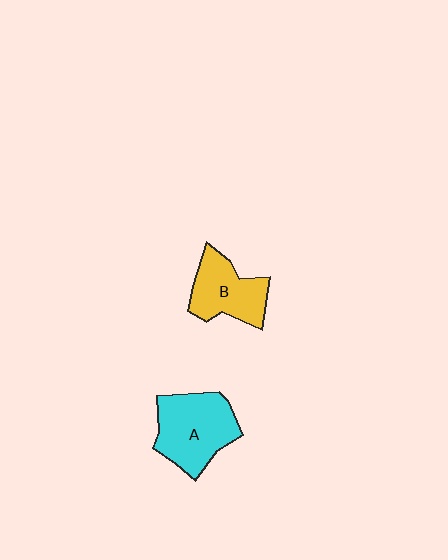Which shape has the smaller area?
Shape B (yellow).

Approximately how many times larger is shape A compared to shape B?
Approximately 1.3 times.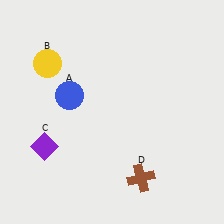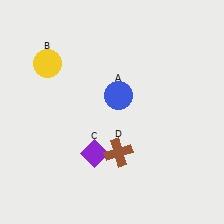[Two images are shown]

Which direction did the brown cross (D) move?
The brown cross (D) moved up.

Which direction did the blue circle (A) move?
The blue circle (A) moved right.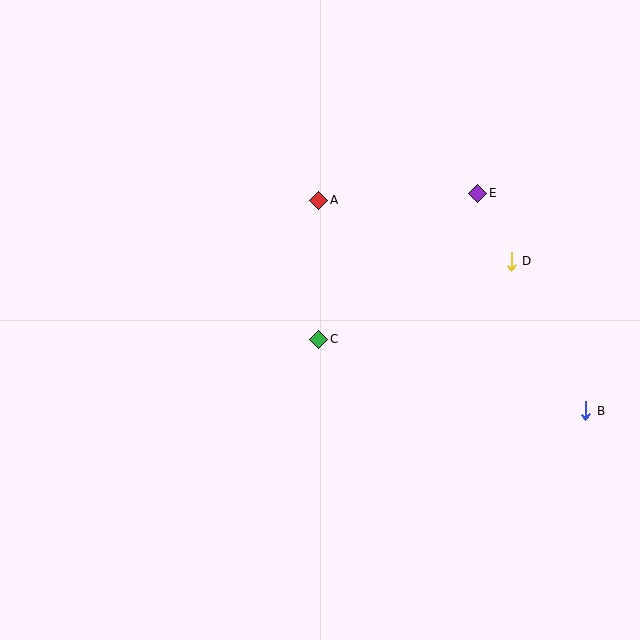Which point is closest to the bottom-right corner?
Point B is closest to the bottom-right corner.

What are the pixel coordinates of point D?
Point D is at (511, 261).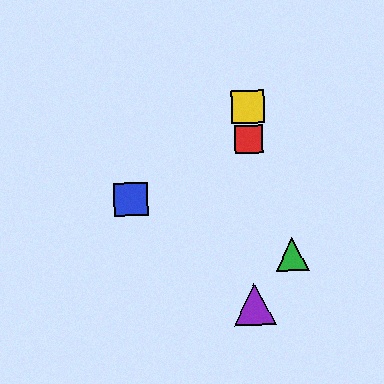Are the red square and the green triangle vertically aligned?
No, the red square is at x≈249 and the green triangle is at x≈292.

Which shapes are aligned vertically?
The red square, the yellow square, the purple triangle are aligned vertically.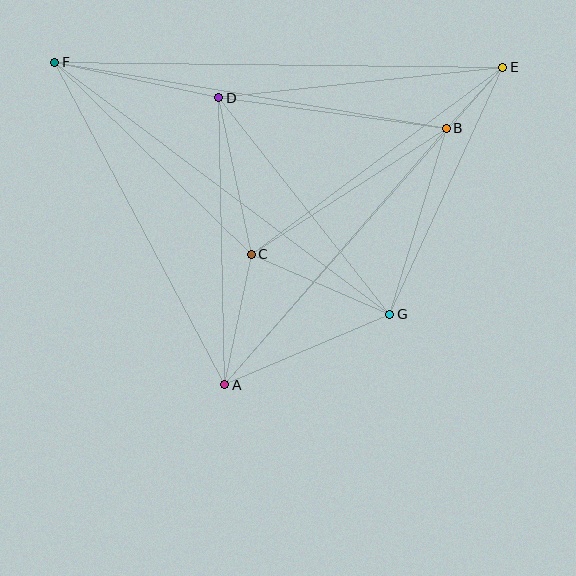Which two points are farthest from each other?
Points E and F are farthest from each other.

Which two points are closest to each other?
Points B and E are closest to each other.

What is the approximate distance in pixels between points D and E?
The distance between D and E is approximately 286 pixels.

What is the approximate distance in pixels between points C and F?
The distance between C and F is approximately 275 pixels.